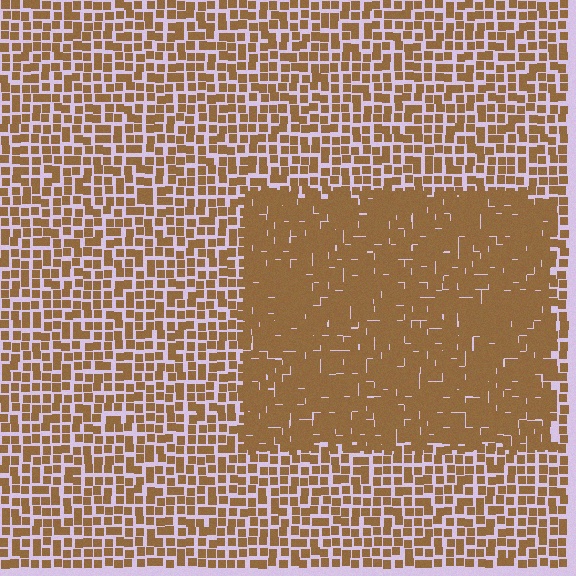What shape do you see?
I see a rectangle.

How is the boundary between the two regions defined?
The boundary is defined by a change in element density (approximately 1.8x ratio). All elements are the same color, size, and shape.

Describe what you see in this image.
The image contains small brown elements arranged at two different densities. A rectangle-shaped region is visible where the elements are more densely packed than the surrounding area.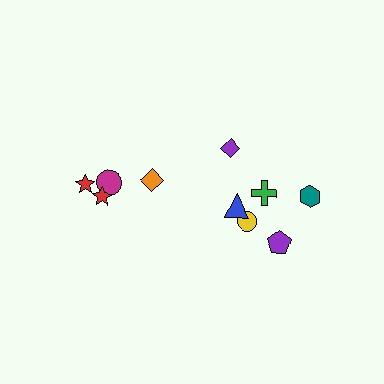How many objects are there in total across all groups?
There are 10 objects.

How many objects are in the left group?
There are 4 objects.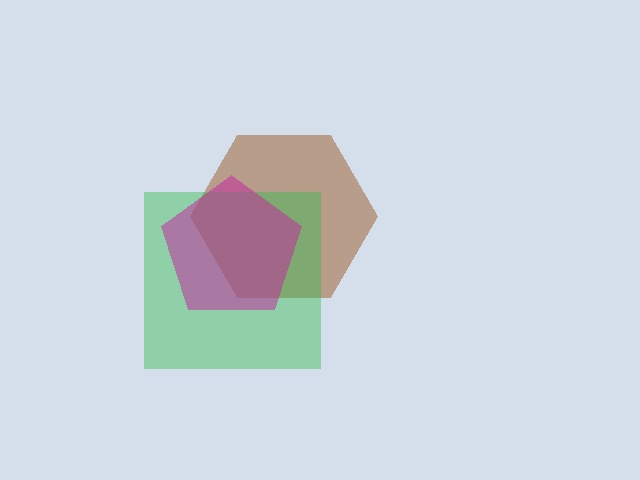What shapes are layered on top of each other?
The layered shapes are: a brown hexagon, a green square, a magenta pentagon.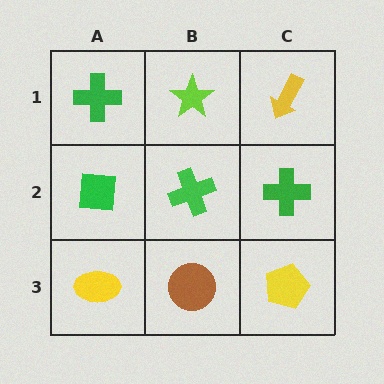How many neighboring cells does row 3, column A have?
2.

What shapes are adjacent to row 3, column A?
A green square (row 2, column A), a brown circle (row 3, column B).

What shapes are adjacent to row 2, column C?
A yellow arrow (row 1, column C), a yellow pentagon (row 3, column C), a green cross (row 2, column B).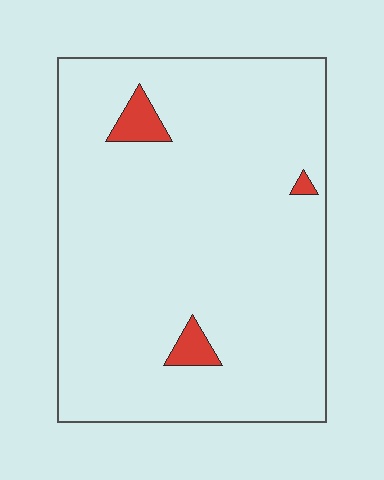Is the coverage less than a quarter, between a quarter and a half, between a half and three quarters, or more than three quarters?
Less than a quarter.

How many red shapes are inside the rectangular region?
3.